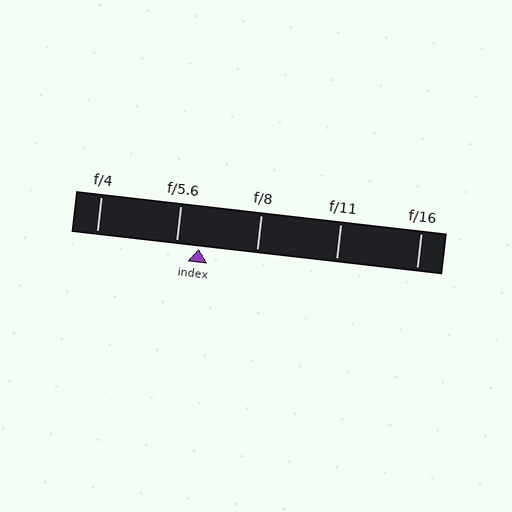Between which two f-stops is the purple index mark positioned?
The index mark is between f/5.6 and f/8.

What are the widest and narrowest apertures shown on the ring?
The widest aperture shown is f/4 and the narrowest is f/16.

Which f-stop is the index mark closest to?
The index mark is closest to f/5.6.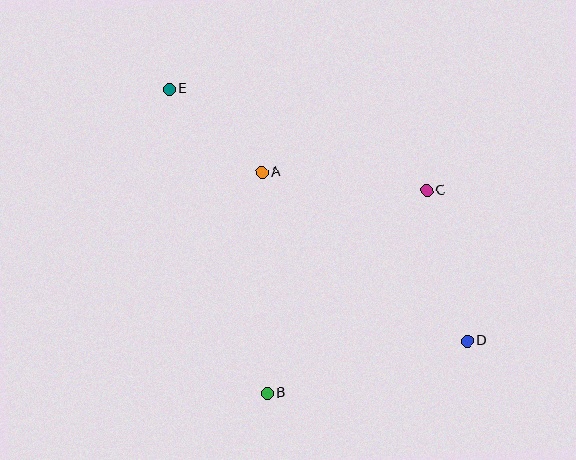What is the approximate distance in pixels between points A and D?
The distance between A and D is approximately 266 pixels.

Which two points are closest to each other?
Points A and E are closest to each other.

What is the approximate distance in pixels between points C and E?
The distance between C and E is approximately 277 pixels.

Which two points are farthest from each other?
Points D and E are farthest from each other.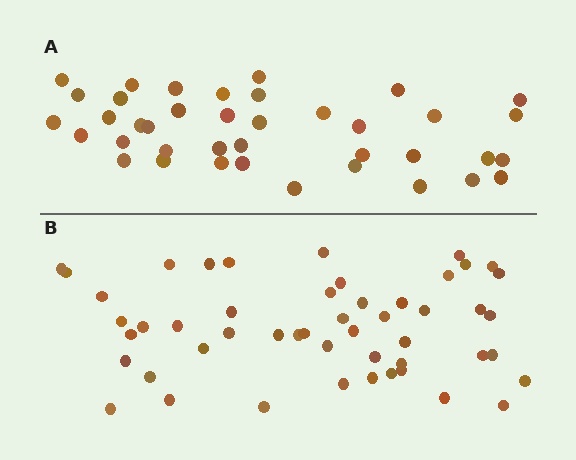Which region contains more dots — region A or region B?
Region B (the bottom region) has more dots.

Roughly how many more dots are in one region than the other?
Region B has roughly 12 or so more dots than region A.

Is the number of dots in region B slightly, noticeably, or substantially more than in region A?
Region B has noticeably more, but not dramatically so. The ratio is roughly 1.3 to 1.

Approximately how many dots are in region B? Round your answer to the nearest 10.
About 50 dots.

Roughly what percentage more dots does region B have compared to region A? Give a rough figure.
About 30% more.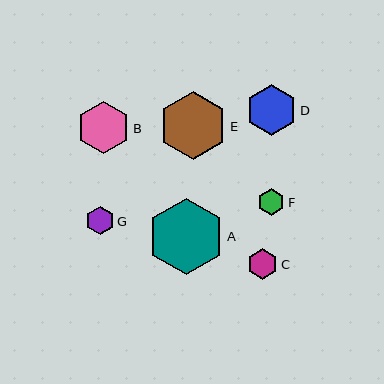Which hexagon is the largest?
Hexagon A is the largest with a size of approximately 76 pixels.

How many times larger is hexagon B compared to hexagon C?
Hexagon B is approximately 1.7 times the size of hexagon C.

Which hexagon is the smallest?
Hexagon F is the smallest with a size of approximately 27 pixels.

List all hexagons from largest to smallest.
From largest to smallest: A, E, B, D, C, G, F.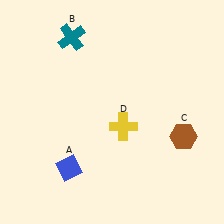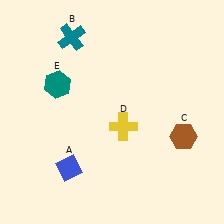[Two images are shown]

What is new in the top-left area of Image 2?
A teal hexagon (E) was added in the top-left area of Image 2.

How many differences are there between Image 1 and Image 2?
There is 1 difference between the two images.